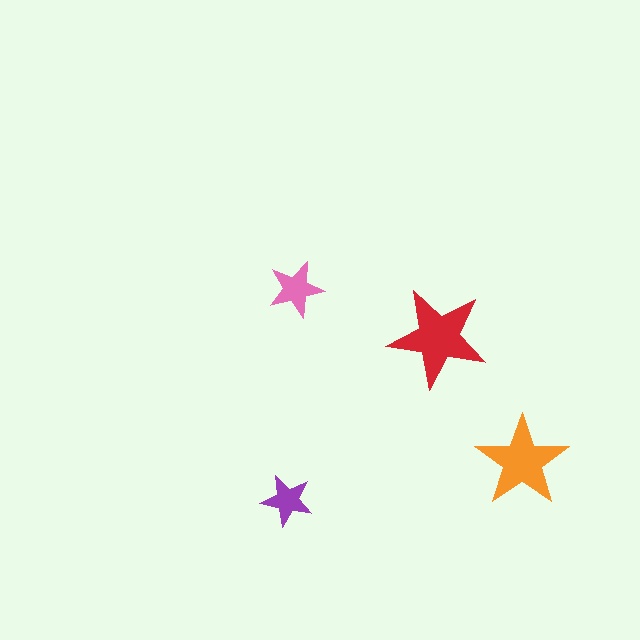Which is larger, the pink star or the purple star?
The pink one.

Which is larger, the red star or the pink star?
The red one.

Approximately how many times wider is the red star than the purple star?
About 2 times wider.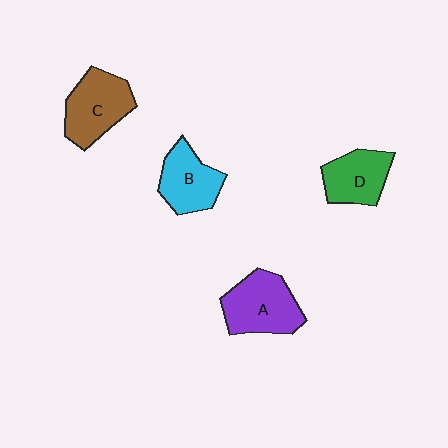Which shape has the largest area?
Shape A (purple).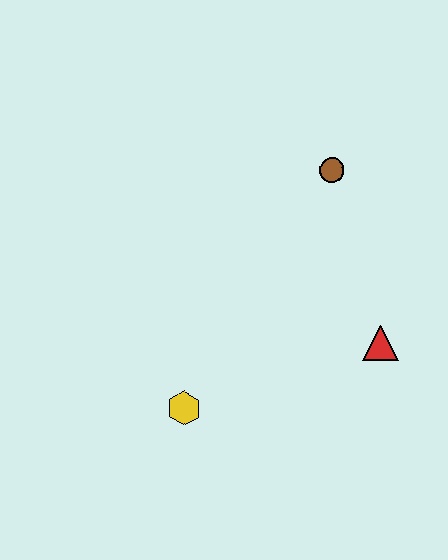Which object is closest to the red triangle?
The brown circle is closest to the red triangle.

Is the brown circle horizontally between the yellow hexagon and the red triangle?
Yes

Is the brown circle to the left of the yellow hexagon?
No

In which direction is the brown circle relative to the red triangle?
The brown circle is above the red triangle.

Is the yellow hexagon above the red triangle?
No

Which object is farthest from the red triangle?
The yellow hexagon is farthest from the red triangle.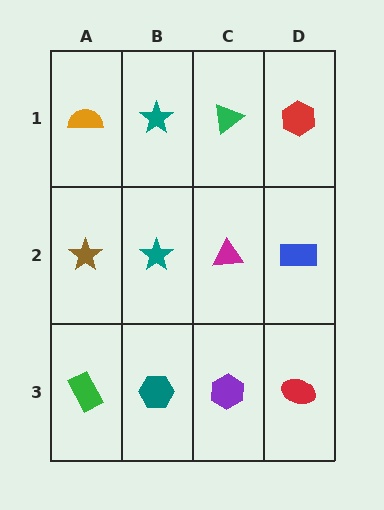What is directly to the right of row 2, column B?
A magenta triangle.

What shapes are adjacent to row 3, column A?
A brown star (row 2, column A), a teal hexagon (row 3, column B).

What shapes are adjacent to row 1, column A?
A brown star (row 2, column A), a teal star (row 1, column B).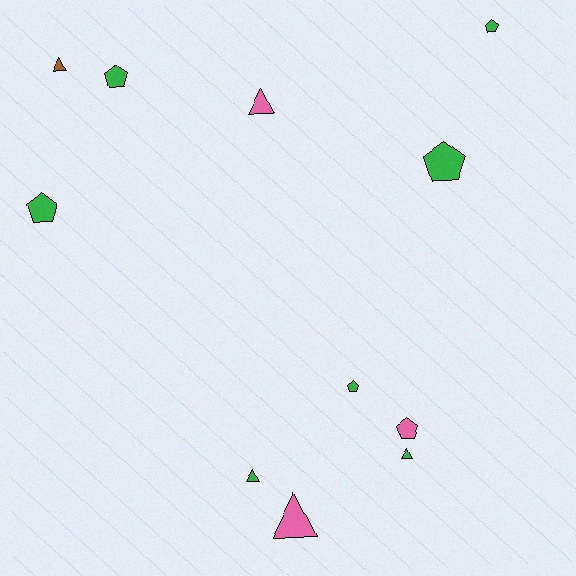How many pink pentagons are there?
There is 1 pink pentagon.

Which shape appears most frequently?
Pentagon, with 6 objects.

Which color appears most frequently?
Green, with 7 objects.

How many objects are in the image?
There are 11 objects.